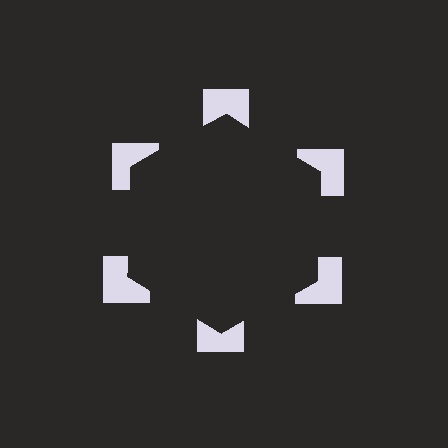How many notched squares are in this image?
There are 6 — one at each vertex of the illusory hexagon.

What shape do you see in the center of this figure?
An illusory hexagon — its edges are inferred from the aligned wedge cuts in the notched squares, not physically drawn.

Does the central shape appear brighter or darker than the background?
It typically appears slightly darker than the background, even though no actual brightness change is drawn.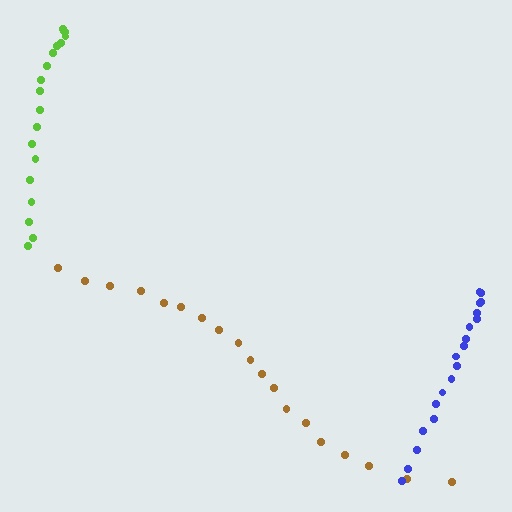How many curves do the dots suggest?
There are 3 distinct paths.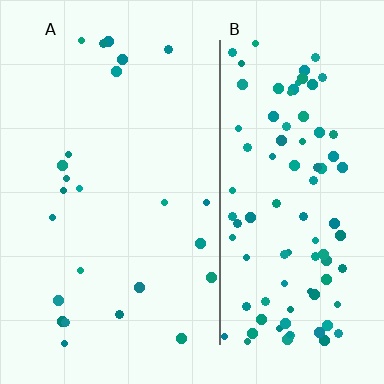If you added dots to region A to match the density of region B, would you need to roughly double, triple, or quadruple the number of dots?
Approximately quadruple.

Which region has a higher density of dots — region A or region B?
B (the right).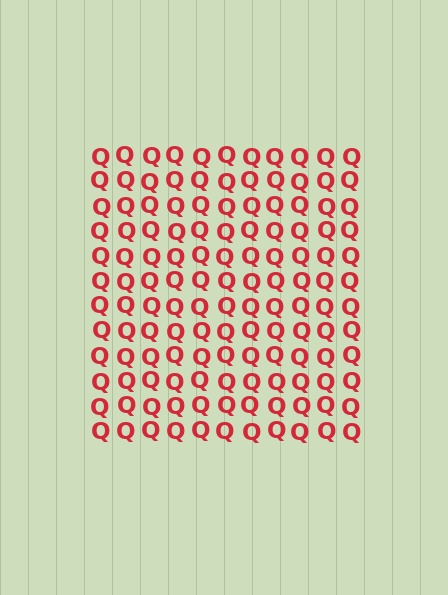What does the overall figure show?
The overall figure shows a square.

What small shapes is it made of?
It is made of small letter Q's.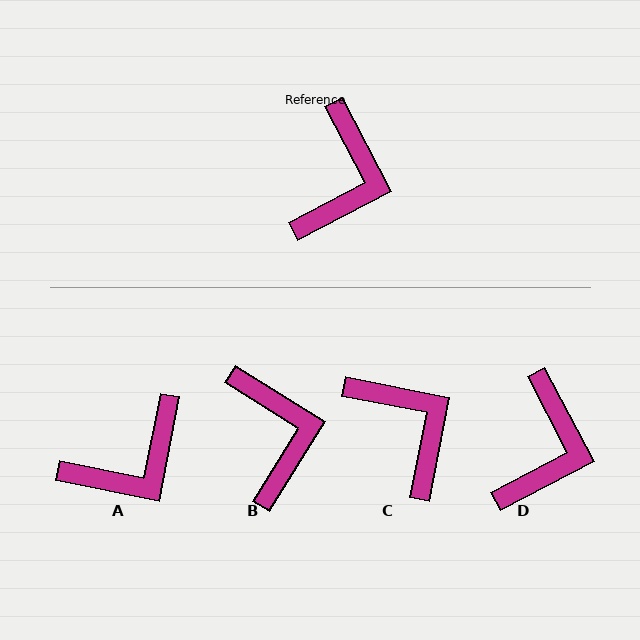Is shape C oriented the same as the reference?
No, it is off by about 51 degrees.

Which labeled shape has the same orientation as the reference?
D.